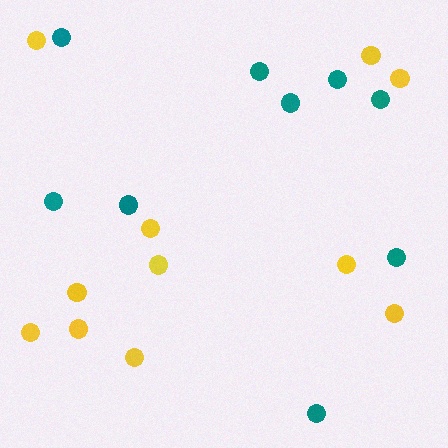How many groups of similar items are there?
There are 2 groups: one group of teal circles (9) and one group of yellow circles (11).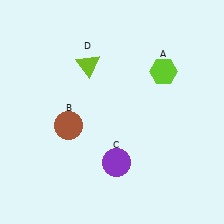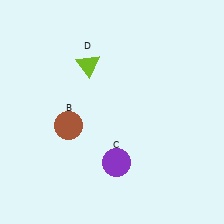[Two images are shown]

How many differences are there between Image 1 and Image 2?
There is 1 difference between the two images.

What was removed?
The lime hexagon (A) was removed in Image 2.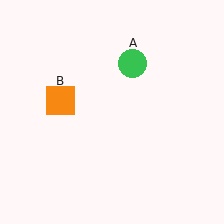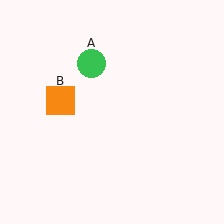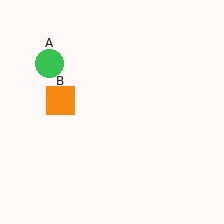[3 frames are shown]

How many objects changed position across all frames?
1 object changed position: green circle (object A).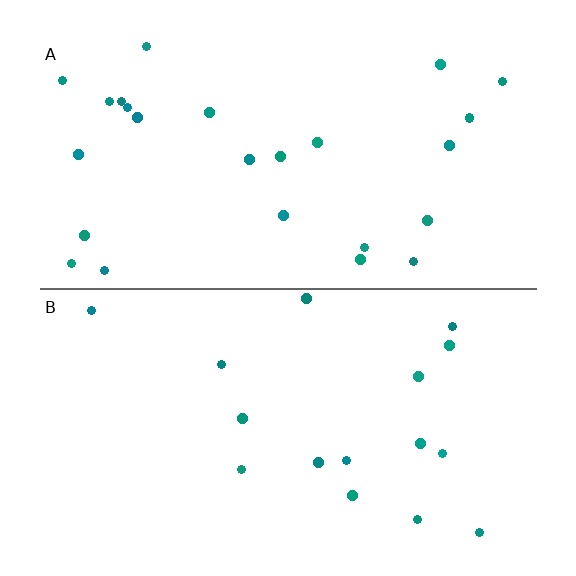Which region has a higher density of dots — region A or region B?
A (the top).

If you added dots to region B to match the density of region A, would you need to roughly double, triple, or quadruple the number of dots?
Approximately double.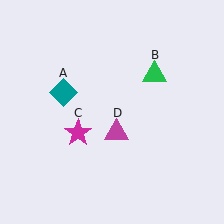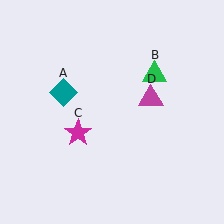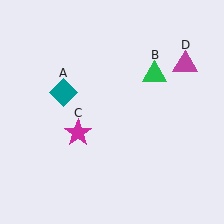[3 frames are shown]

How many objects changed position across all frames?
1 object changed position: magenta triangle (object D).